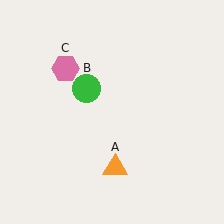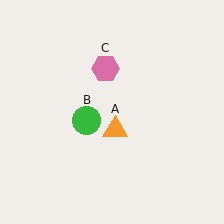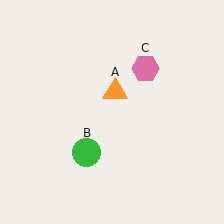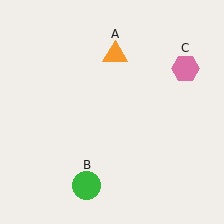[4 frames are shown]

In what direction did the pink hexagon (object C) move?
The pink hexagon (object C) moved right.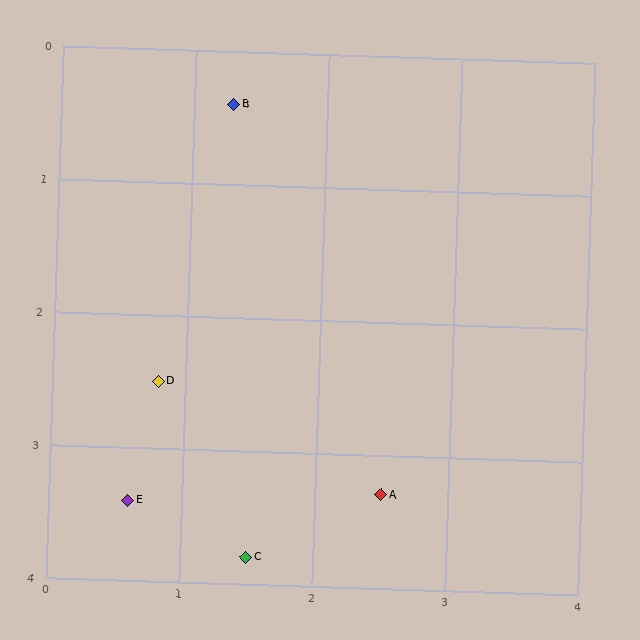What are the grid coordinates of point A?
Point A is at approximately (2.5, 3.3).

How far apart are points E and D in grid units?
Points E and D are about 0.9 grid units apart.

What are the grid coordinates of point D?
Point D is at approximately (0.8, 2.5).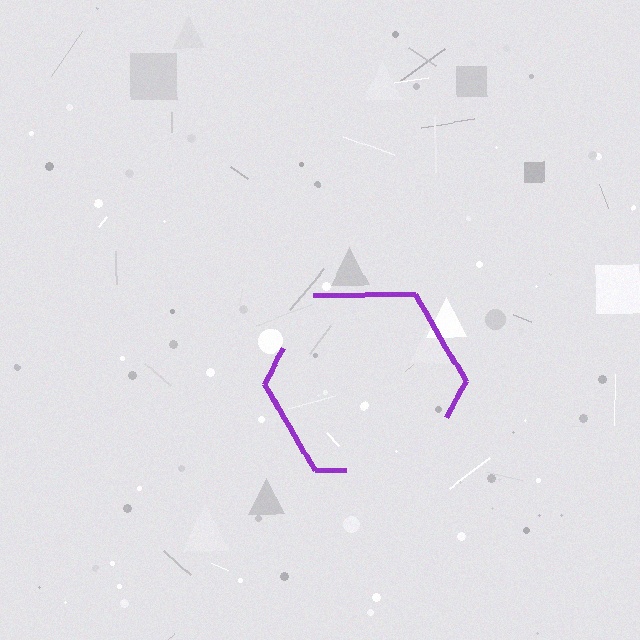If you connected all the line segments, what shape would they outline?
They would outline a hexagon.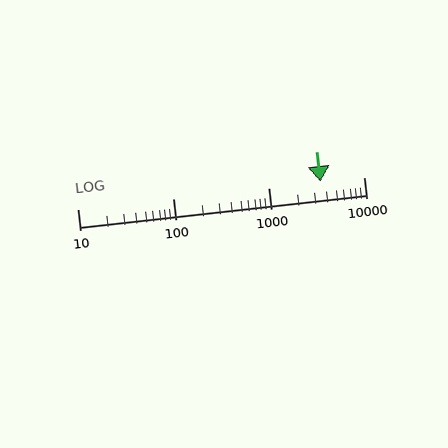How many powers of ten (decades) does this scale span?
The scale spans 3 decades, from 10 to 10000.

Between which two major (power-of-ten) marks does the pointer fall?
The pointer is between 1000 and 10000.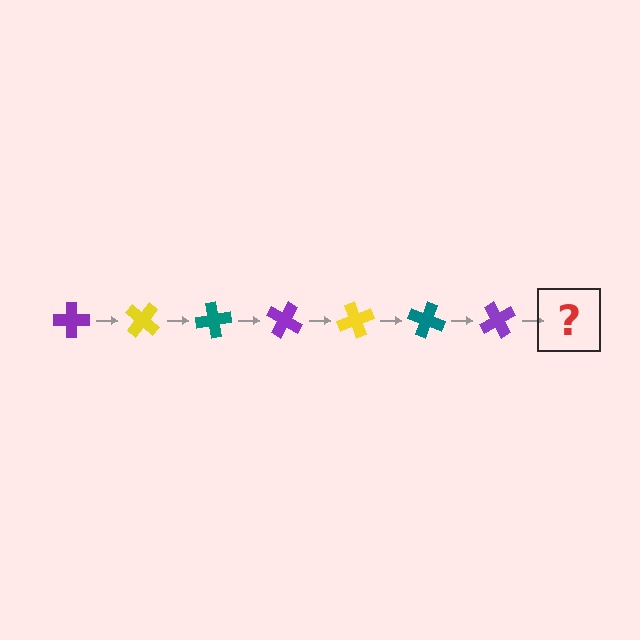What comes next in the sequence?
The next element should be a yellow cross, rotated 280 degrees from the start.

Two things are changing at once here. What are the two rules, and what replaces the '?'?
The two rules are that it rotates 40 degrees each step and the color cycles through purple, yellow, and teal. The '?' should be a yellow cross, rotated 280 degrees from the start.